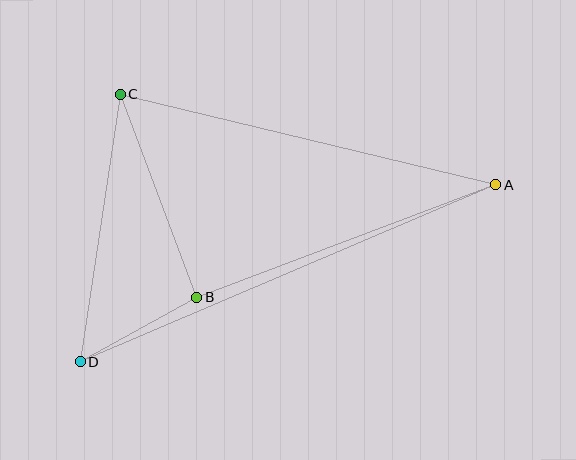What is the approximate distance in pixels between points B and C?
The distance between B and C is approximately 217 pixels.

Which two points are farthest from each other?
Points A and D are farthest from each other.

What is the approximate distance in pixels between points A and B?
The distance between A and B is approximately 319 pixels.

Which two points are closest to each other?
Points B and D are closest to each other.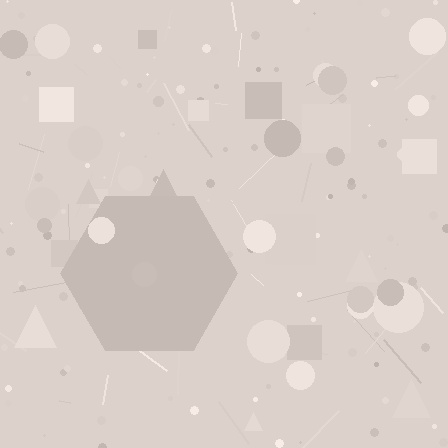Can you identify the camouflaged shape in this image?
The camouflaged shape is a hexagon.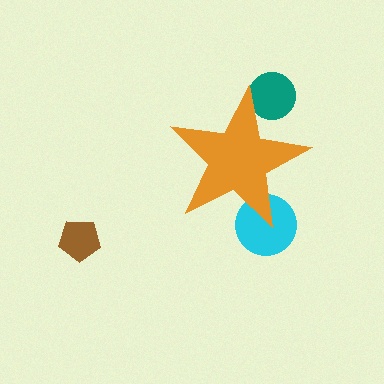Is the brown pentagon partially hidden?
No, the brown pentagon is fully visible.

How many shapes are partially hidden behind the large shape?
2 shapes are partially hidden.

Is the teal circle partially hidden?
Yes, the teal circle is partially hidden behind the orange star.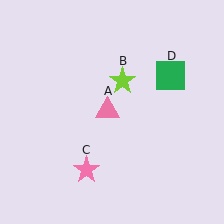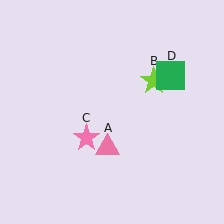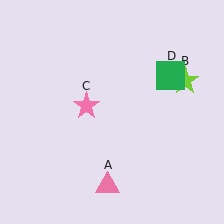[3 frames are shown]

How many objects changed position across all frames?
3 objects changed position: pink triangle (object A), lime star (object B), pink star (object C).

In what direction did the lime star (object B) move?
The lime star (object B) moved right.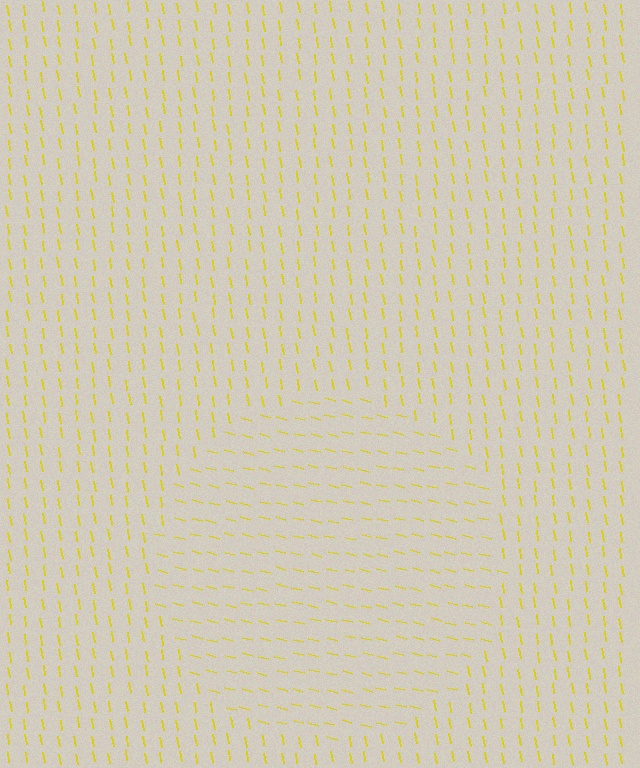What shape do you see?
I see a circle.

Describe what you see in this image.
The image is filled with small yellow line segments. A circle region in the image has lines oriented differently from the surrounding lines, creating a visible texture boundary.